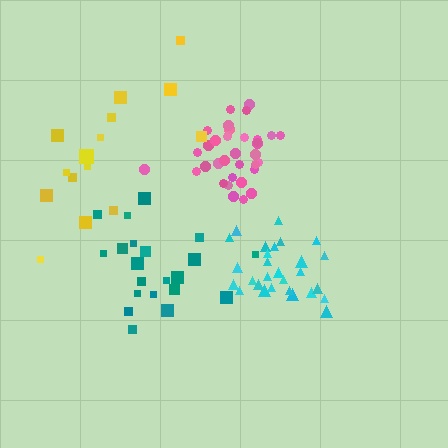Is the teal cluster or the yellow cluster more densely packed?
Teal.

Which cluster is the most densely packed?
Pink.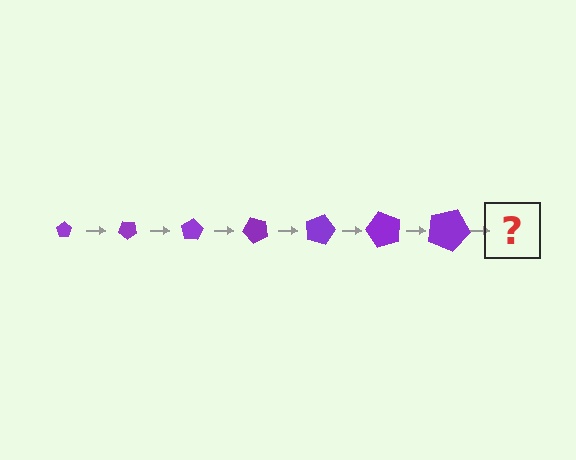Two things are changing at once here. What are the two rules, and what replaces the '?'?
The two rules are that the pentagon grows larger each step and it rotates 40 degrees each step. The '?' should be a pentagon, larger than the previous one and rotated 280 degrees from the start.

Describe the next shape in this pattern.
It should be a pentagon, larger than the previous one and rotated 280 degrees from the start.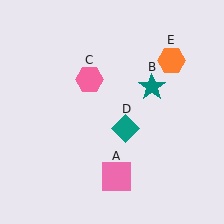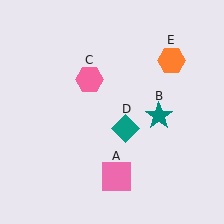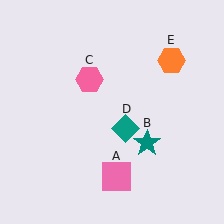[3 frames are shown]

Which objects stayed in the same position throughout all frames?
Pink square (object A) and pink hexagon (object C) and teal diamond (object D) and orange hexagon (object E) remained stationary.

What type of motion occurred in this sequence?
The teal star (object B) rotated clockwise around the center of the scene.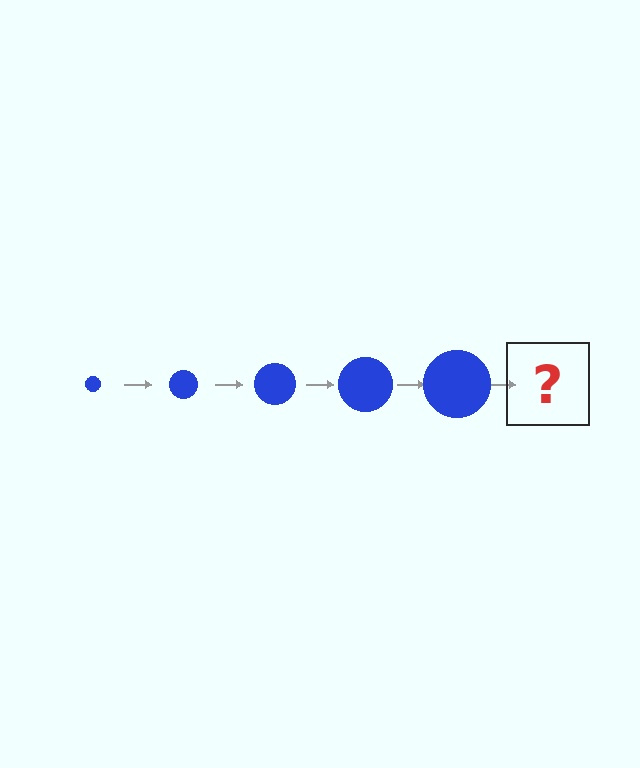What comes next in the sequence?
The next element should be a blue circle, larger than the previous one.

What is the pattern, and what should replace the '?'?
The pattern is that the circle gets progressively larger each step. The '?' should be a blue circle, larger than the previous one.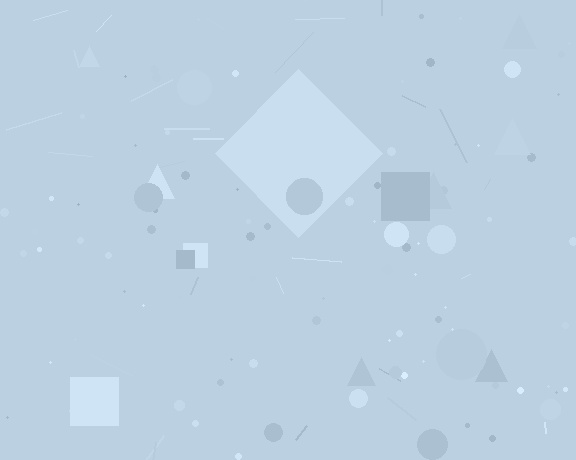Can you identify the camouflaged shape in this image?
The camouflaged shape is a diamond.